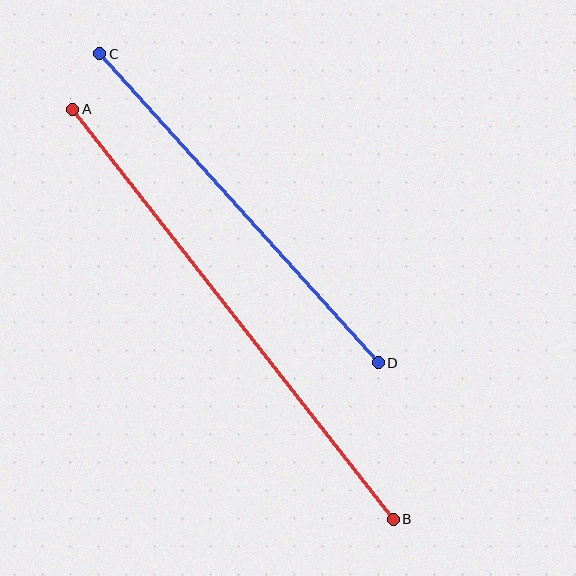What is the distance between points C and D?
The distance is approximately 416 pixels.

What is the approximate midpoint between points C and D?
The midpoint is at approximately (239, 208) pixels.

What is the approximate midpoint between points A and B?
The midpoint is at approximately (233, 314) pixels.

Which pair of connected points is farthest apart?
Points A and B are farthest apart.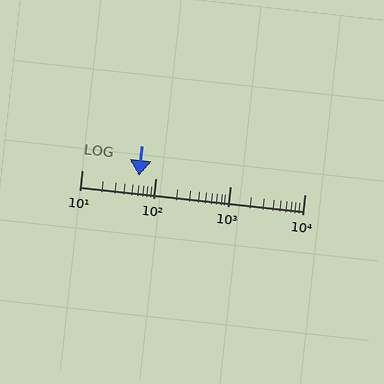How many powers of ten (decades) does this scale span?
The scale spans 3 decades, from 10 to 10000.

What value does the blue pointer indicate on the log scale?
The pointer indicates approximately 59.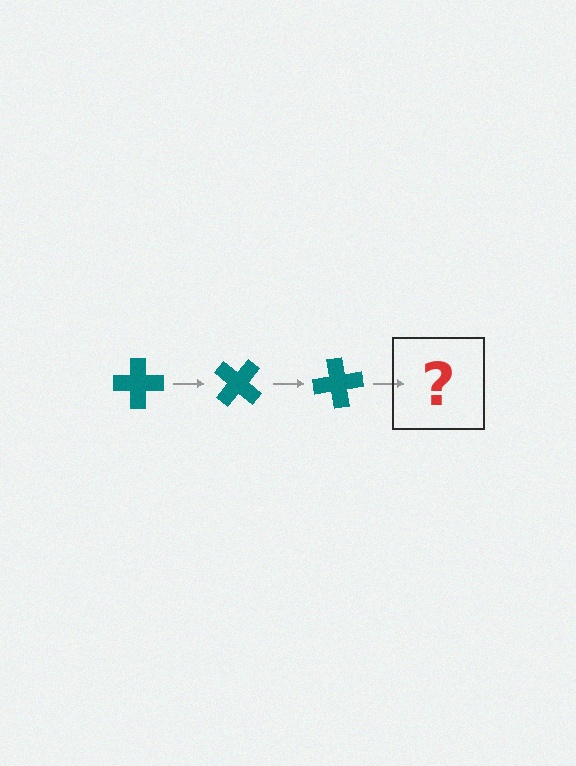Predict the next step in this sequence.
The next step is a teal cross rotated 120 degrees.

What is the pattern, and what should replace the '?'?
The pattern is that the cross rotates 40 degrees each step. The '?' should be a teal cross rotated 120 degrees.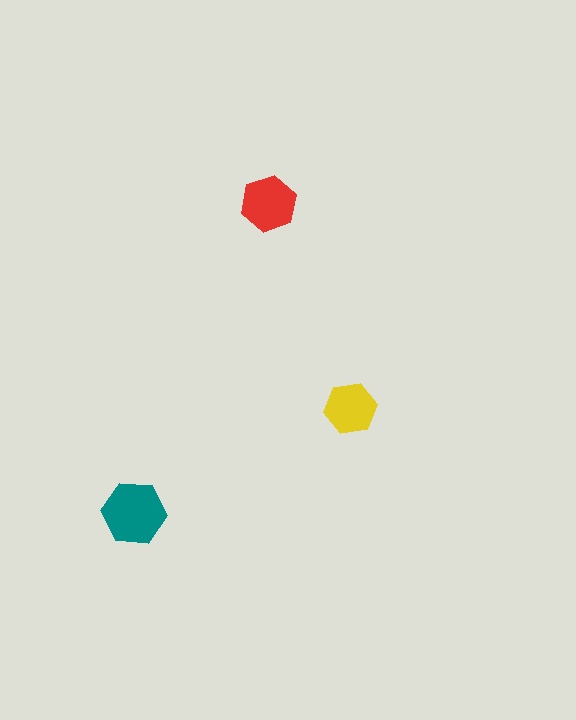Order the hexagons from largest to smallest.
the teal one, the red one, the yellow one.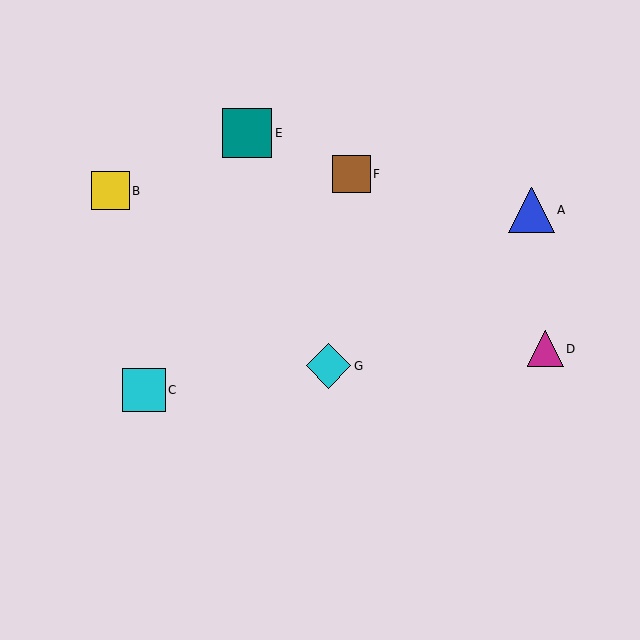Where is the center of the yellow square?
The center of the yellow square is at (110, 191).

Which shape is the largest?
The teal square (labeled E) is the largest.